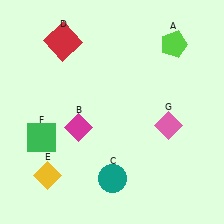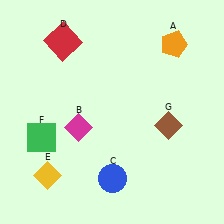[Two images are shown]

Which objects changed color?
A changed from lime to orange. C changed from teal to blue. G changed from pink to brown.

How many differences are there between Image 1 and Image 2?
There are 3 differences between the two images.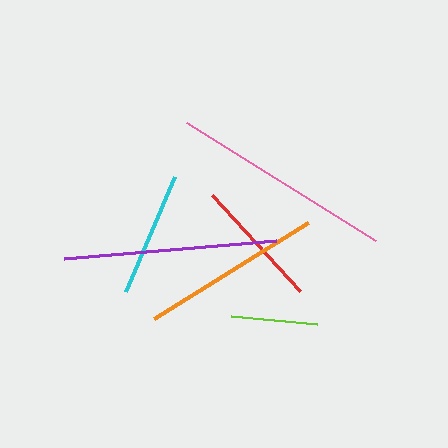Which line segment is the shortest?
The lime line is the shortest at approximately 86 pixels.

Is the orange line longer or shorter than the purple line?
The purple line is longer than the orange line.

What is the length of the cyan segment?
The cyan segment is approximately 125 pixels long.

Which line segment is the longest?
The pink line is the longest at approximately 222 pixels.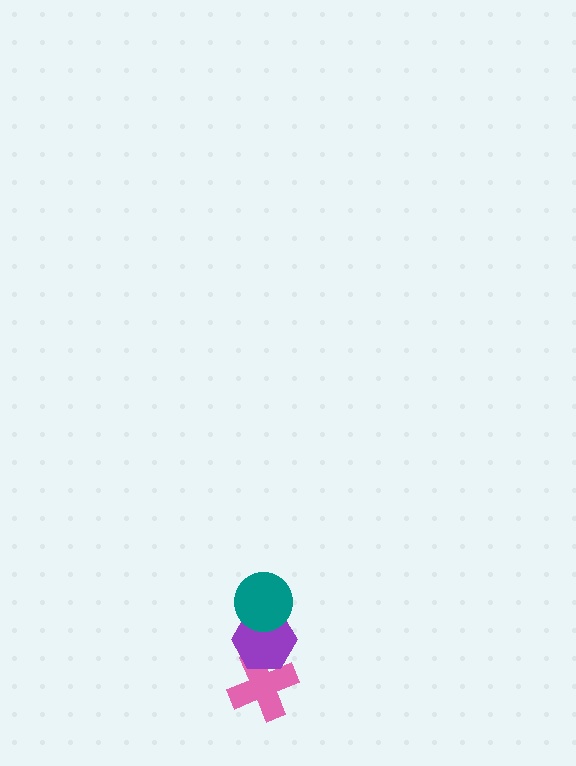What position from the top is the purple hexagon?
The purple hexagon is 2nd from the top.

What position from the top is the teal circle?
The teal circle is 1st from the top.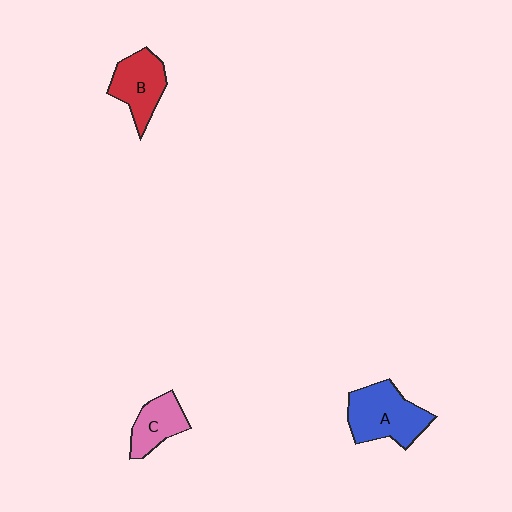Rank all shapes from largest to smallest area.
From largest to smallest: A (blue), B (red), C (pink).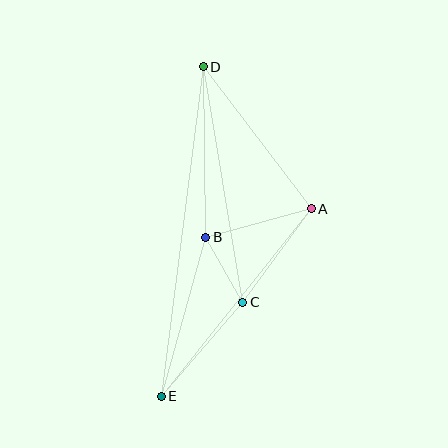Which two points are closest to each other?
Points B and C are closest to each other.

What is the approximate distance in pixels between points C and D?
The distance between C and D is approximately 239 pixels.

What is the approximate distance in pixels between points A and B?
The distance between A and B is approximately 109 pixels.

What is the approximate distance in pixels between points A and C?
The distance between A and C is approximately 116 pixels.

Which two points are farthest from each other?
Points D and E are farthest from each other.